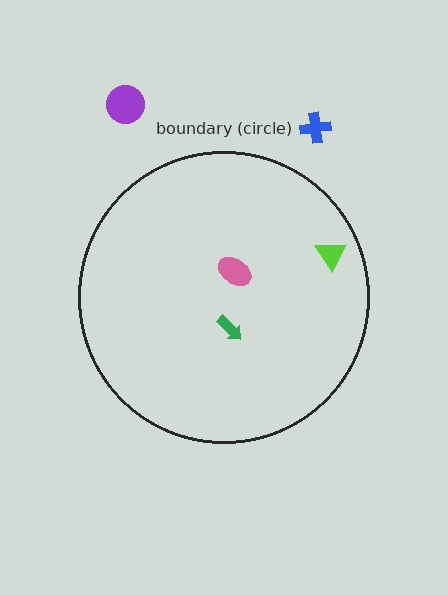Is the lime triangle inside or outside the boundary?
Inside.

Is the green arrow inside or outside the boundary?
Inside.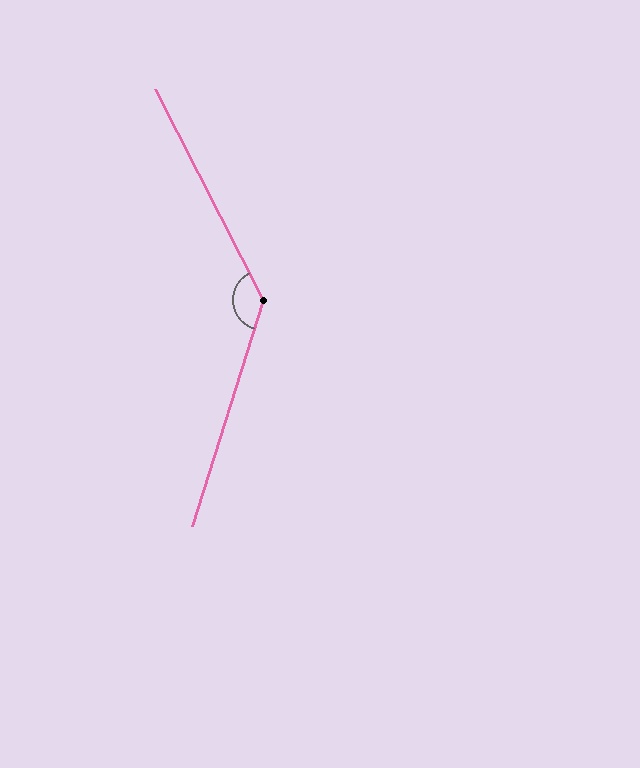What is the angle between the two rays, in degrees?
Approximately 135 degrees.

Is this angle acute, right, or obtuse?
It is obtuse.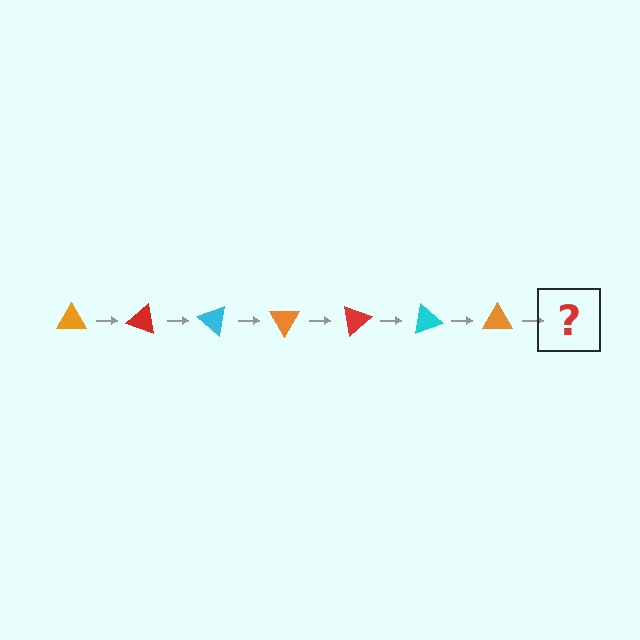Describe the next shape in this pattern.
It should be a red triangle, rotated 140 degrees from the start.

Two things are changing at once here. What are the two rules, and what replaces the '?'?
The two rules are that it rotates 20 degrees each step and the color cycles through orange, red, and cyan. The '?' should be a red triangle, rotated 140 degrees from the start.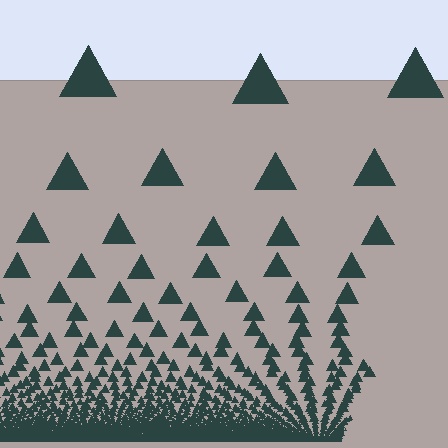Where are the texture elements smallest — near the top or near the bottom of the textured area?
Near the bottom.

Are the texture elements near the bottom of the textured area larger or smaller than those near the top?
Smaller. The gradient is inverted — elements near the bottom are smaller and denser.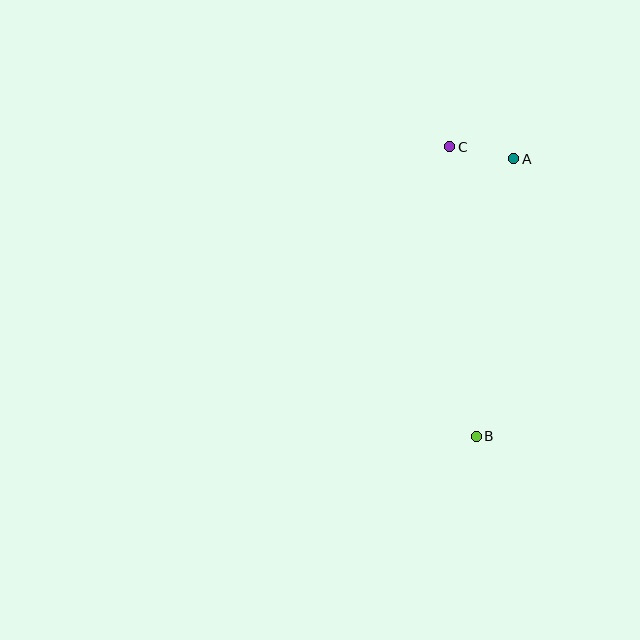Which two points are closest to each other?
Points A and C are closest to each other.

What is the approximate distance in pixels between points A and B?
The distance between A and B is approximately 280 pixels.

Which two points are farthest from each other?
Points B and C are farthest from each other.